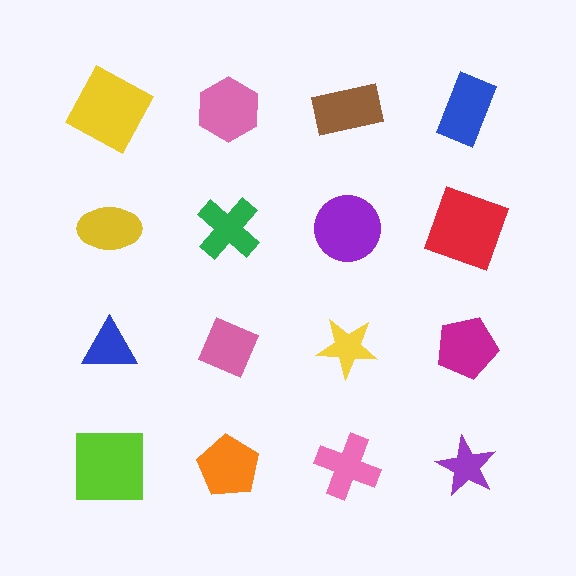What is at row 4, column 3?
A pink cross.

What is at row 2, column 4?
A red square.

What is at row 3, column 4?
A magenta pentagon.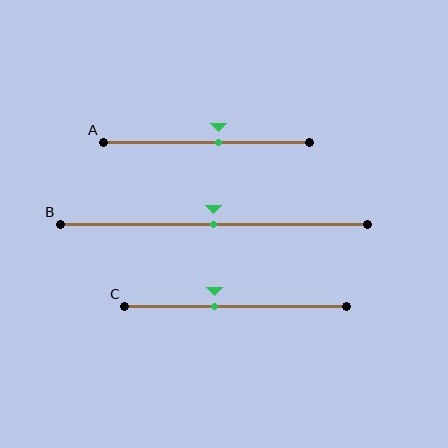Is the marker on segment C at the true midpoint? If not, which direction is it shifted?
No, the marker on segment C is shifted to the left by about 9% of the segment length.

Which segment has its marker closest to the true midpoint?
Segment B has its marker closest to the true midpoint.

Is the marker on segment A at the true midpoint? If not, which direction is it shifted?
No, the marker on segment A is shifted to the right by about 6% of the segment length.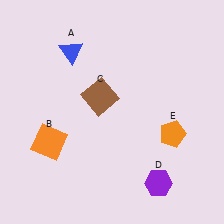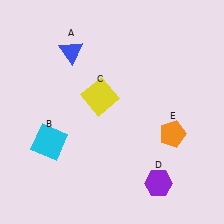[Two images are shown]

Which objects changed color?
B changed from orange to cyan. C changed from brown to yellow.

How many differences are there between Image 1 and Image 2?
There are 2 differences between the two images.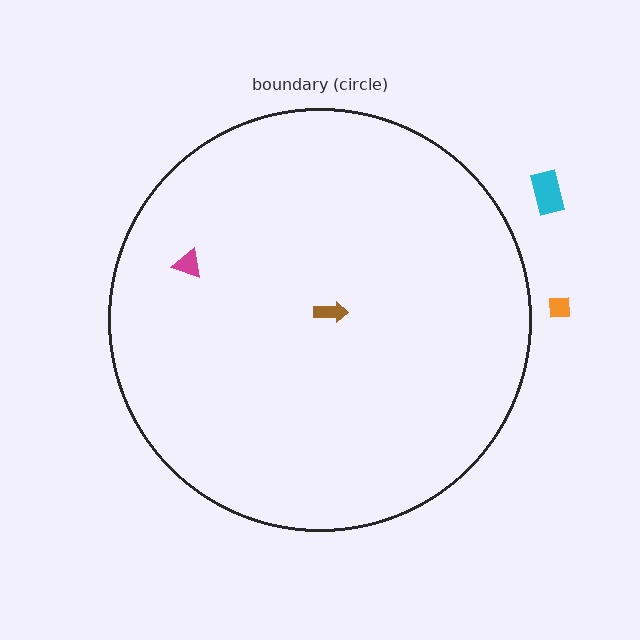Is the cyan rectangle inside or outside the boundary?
Outside.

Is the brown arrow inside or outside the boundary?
Inside.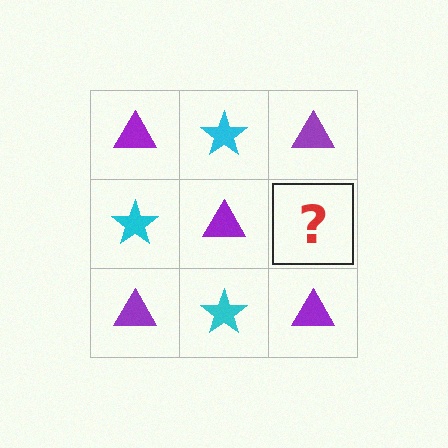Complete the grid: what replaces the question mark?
The question mark should be replaced with a cyan star.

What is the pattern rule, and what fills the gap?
The rule is that it alternates purple triangle and cyan star in a checkerboard pattern. The gap should be filled with a cyan star.